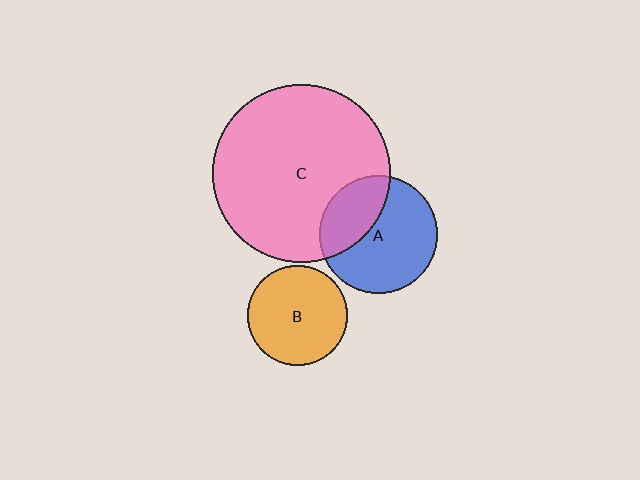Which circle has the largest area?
Circle C (pink).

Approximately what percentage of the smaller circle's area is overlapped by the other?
Approximately 35%.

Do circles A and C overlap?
Yes.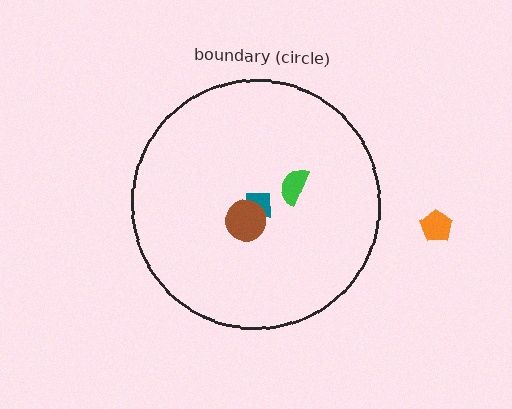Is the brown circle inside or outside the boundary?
Inside.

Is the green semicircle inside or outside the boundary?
Inside.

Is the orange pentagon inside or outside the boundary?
Outside.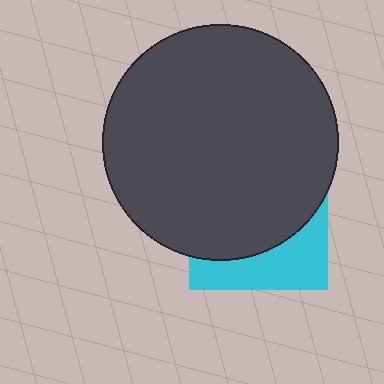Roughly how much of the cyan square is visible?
A small part of it is visible (roughly 32%).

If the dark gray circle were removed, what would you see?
You would see the complete cyan square.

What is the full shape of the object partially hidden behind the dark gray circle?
The partially hidden object is a cyan square.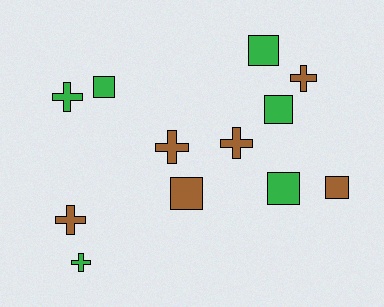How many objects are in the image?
There are 12 objects.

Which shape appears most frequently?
Square, with 6 objects.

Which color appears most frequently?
Brown, with 6 objects.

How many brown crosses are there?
There are 4 brown crosses.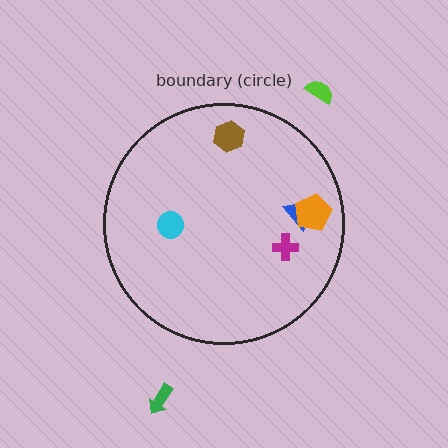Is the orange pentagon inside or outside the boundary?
Inside.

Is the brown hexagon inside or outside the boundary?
Inside.